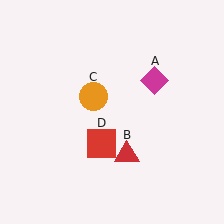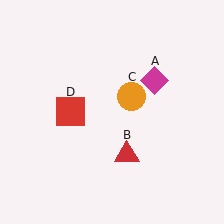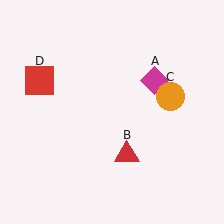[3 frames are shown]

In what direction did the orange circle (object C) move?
The orange circle (object C) moved right.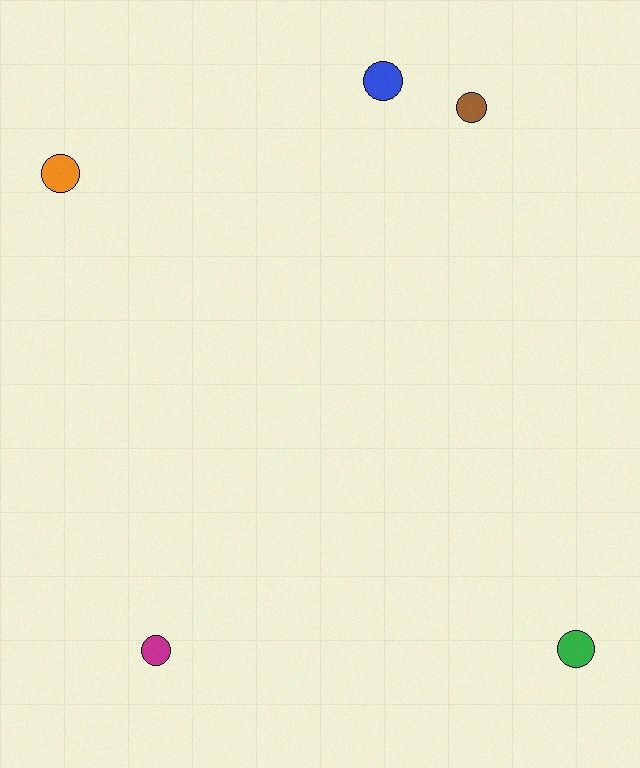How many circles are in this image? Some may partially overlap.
There are 5 circles.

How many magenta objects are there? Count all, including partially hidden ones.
There is 1 magenta object.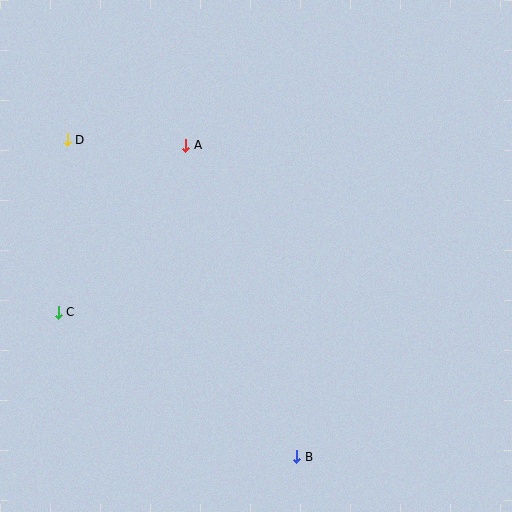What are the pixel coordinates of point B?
Point B is at (297, 457).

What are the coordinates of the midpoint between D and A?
The midpoint between D and A is at (127, 143).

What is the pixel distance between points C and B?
The distance between C and B is 279 pixels.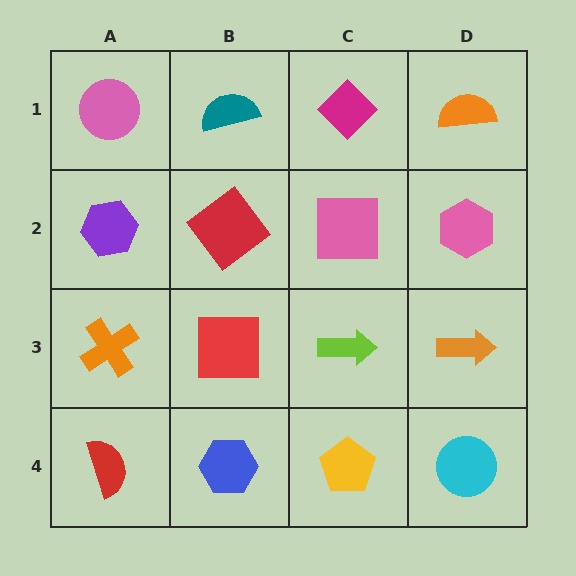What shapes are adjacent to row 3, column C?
A pink square (row 2, column C), a yellow pentagon (row 4, column C), a red square (row 3, column B), an orange arrow (row 3, column D).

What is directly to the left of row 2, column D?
A pink square.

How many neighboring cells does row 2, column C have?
4.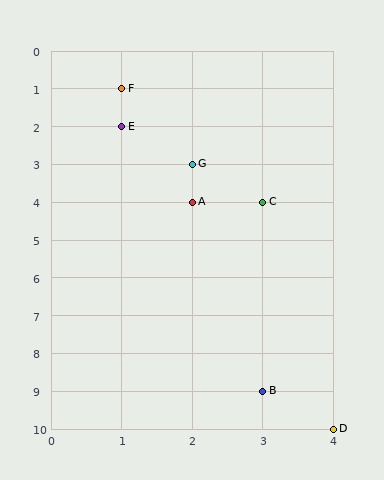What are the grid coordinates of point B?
Point B is at grid coordinates (3, 9).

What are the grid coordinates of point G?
Point G is at grid coordinates (2, 3).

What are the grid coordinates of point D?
Point D is at grid coordinates (4, 10).